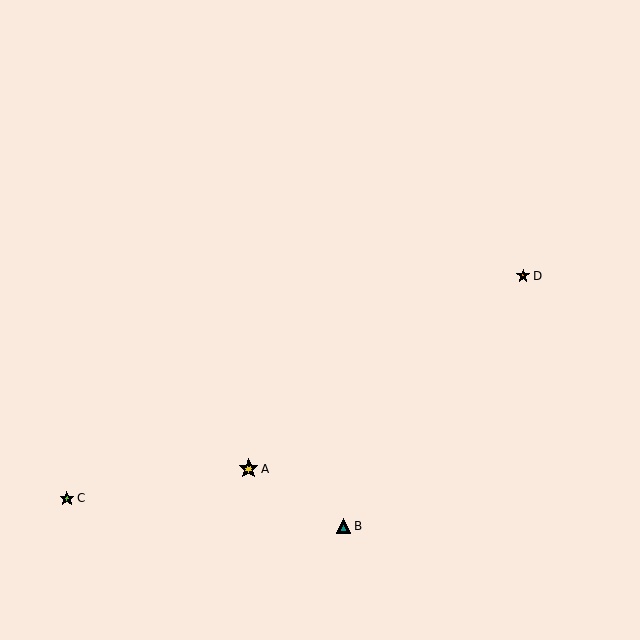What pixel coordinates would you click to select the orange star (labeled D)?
Click at (523, 276) to select the orange star D.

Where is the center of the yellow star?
The center of the yellow star is at (249, 469).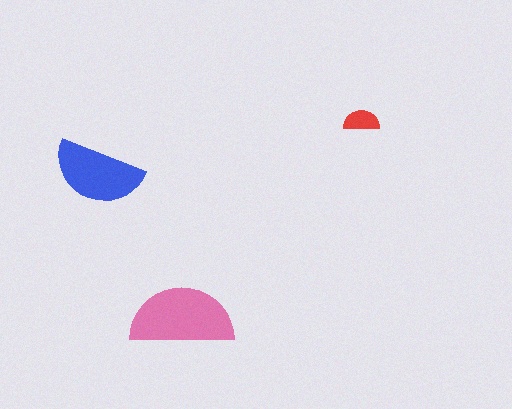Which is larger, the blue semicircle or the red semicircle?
The blue one.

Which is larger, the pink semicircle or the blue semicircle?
The pink one.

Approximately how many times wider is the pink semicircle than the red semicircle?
About 3 times wider.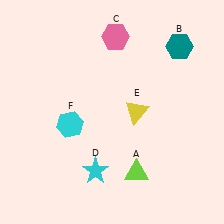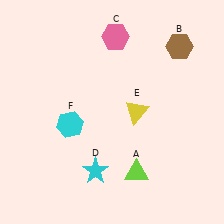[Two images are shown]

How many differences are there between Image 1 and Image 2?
There is 1 difference between the two images.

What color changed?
The hexagon (B) changed from teal in Image 1 to brown in Image 2.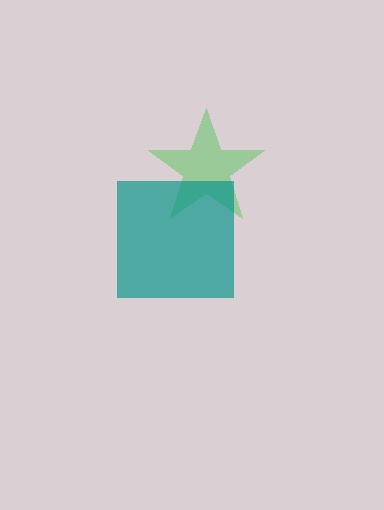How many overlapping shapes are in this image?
There are 2 overlapping shapes in the image.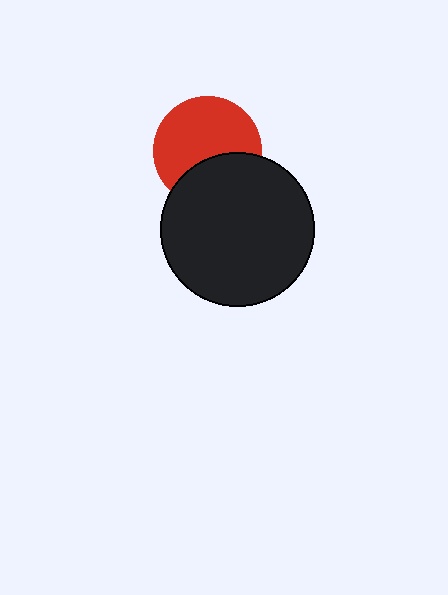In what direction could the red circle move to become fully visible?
The red circle could move up. That would shift it out from behind the black circle entirely.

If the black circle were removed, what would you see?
You would see the complete red circle.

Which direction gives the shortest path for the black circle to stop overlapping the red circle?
Moving down gives the shortest separation.